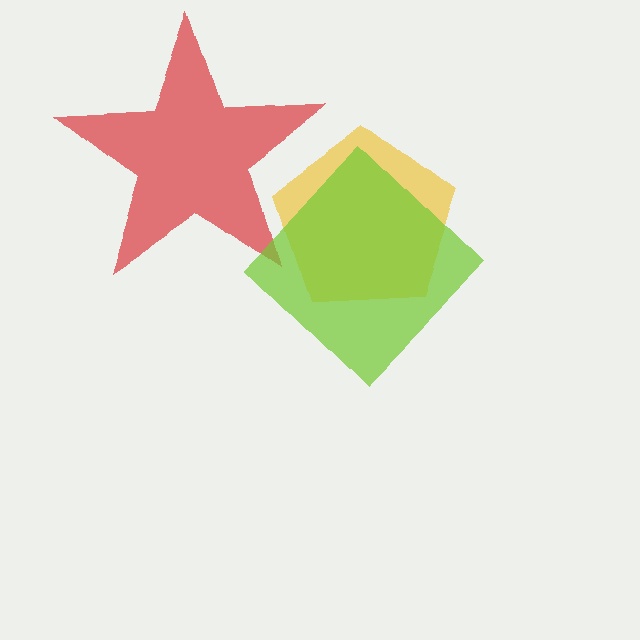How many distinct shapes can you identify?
There are 3 distinct shapes: a red star, a yellow pentagon, a lime diamond.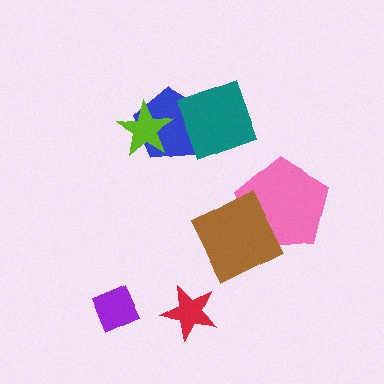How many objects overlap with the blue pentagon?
2 objects overlap with the blue pentagon.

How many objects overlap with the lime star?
1 object overlaps with the lime star.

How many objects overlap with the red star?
0 objects overlap with the red star.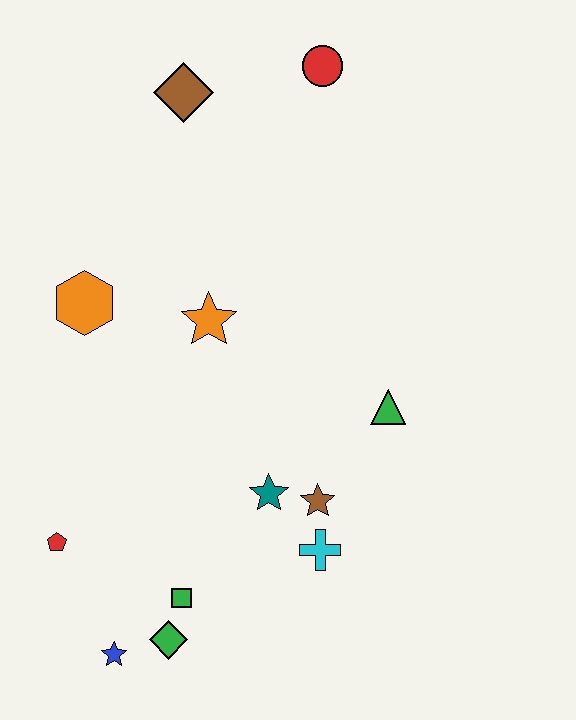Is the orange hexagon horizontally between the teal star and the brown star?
No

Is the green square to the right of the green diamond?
Yes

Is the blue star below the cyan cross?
Yes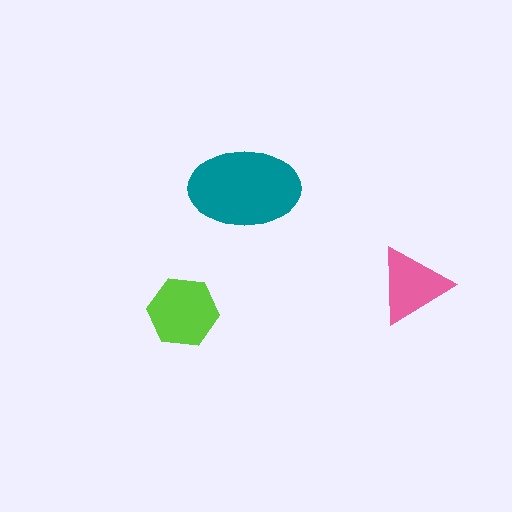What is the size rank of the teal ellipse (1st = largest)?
1st.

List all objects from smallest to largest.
The pink triangle, the lime hexagon, the teal ellipse.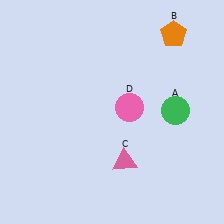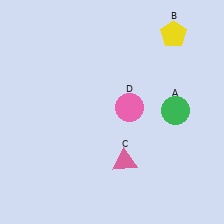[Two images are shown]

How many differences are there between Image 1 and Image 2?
There is 1 difference between the two images.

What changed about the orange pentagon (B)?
In Image 1, B is orange. In Image 2, it changed to yellow.